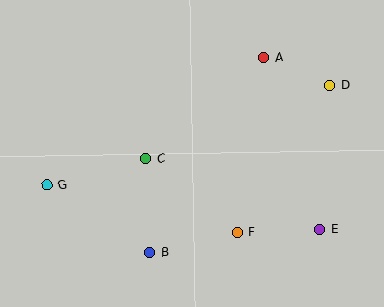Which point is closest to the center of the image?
Point C at (146, 159) is closest to the center.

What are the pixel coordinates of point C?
Point C is at (146, 159).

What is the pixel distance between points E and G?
The distance between E and G is 277 pixels.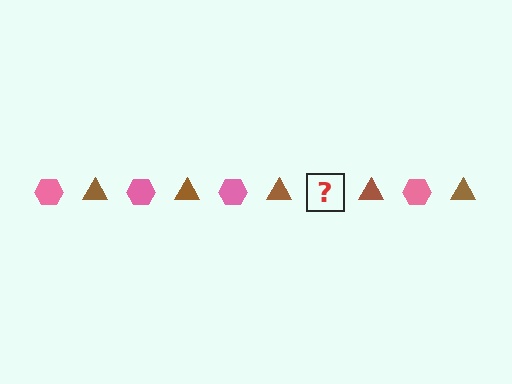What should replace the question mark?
The question mark should be replaced with a pink hexagon.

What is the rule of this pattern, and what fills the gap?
The rule is that the pattern alternates between pink hexagon and brown triangle. The gap should be filled with a pink hexagon.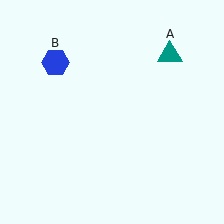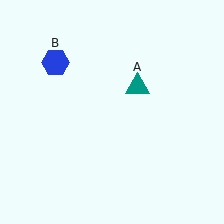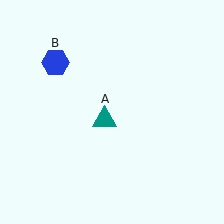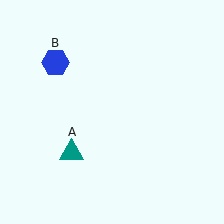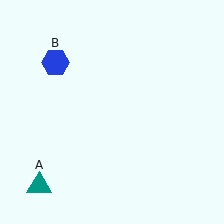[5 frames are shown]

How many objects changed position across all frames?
1 object changed position: teal triangle (object A).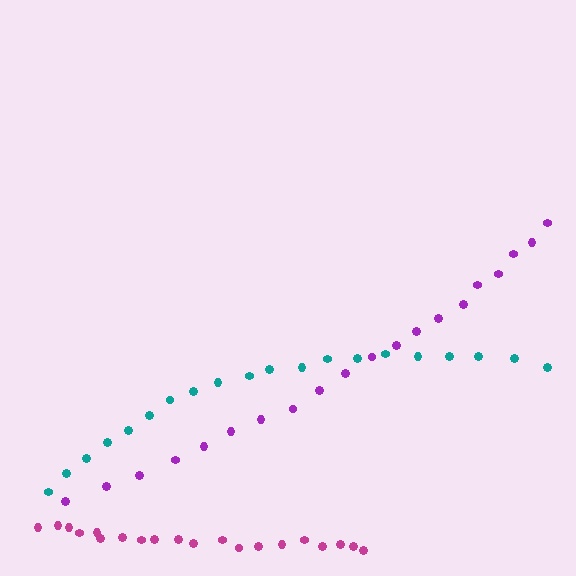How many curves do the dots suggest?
There are 3 distinct paths.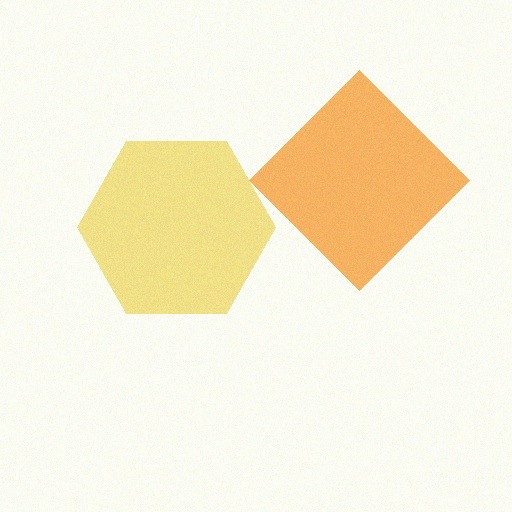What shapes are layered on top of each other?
The layered shapes are: a yellow hexagon, an orange diamond.